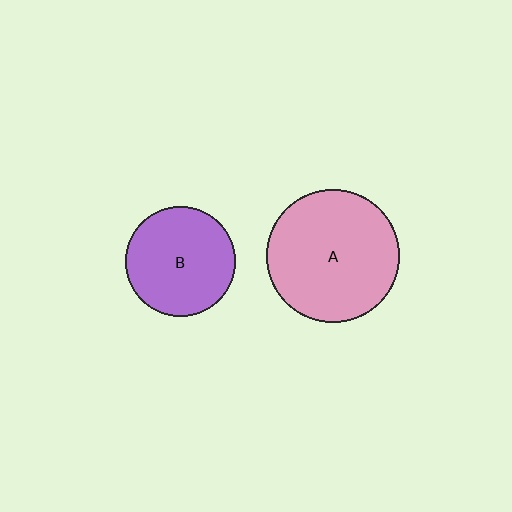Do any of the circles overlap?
No, none of the circles overlap.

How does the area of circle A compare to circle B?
Approximately 1.5 times.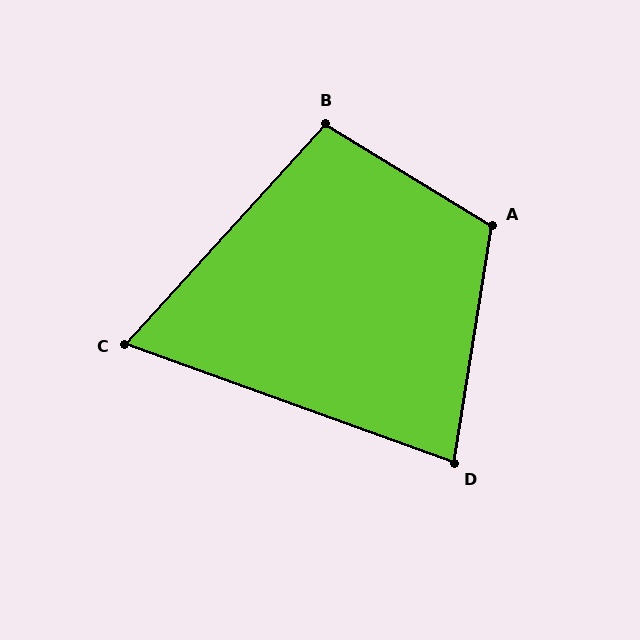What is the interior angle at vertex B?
Approximately 101 degrees (obtuse).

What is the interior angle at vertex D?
Approximately 79 degrees (acute).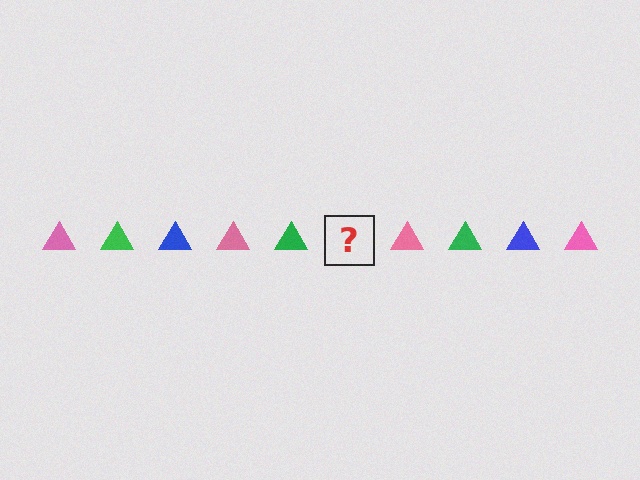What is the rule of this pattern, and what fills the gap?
The rule is that the pattern cycles through pink, green, blue triangles. The gap should be filled with a blue triangle.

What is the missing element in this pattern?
The missing element is a blue triangle.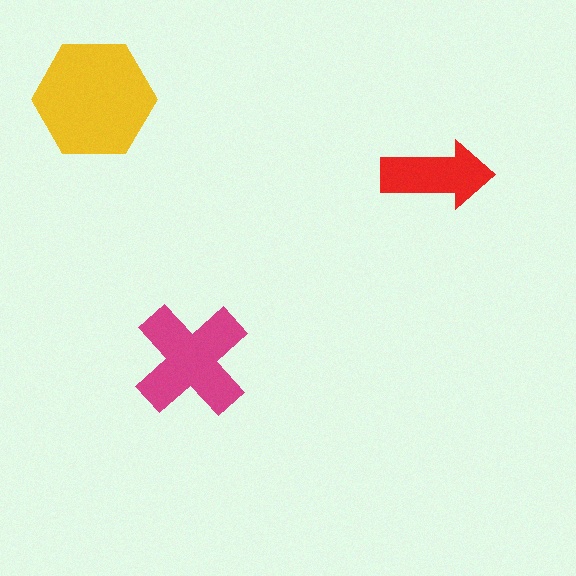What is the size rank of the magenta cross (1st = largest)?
2nd.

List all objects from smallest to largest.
The red arrow, the magenta cross, the yellow hexagon.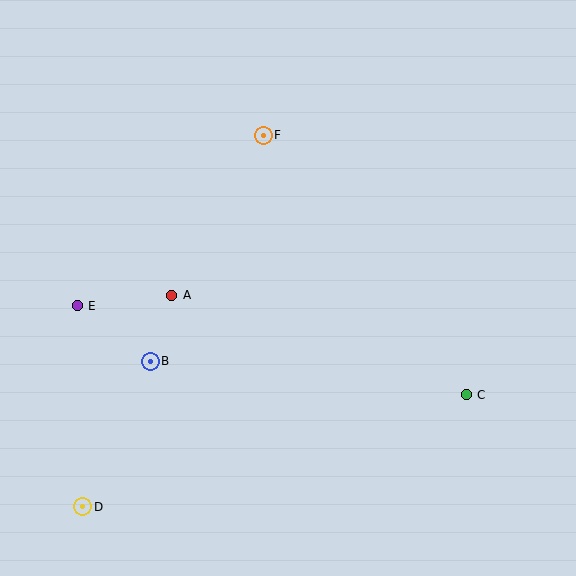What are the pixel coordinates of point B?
Point B is at (150, 361).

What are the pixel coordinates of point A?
Point A is at (172, 295).